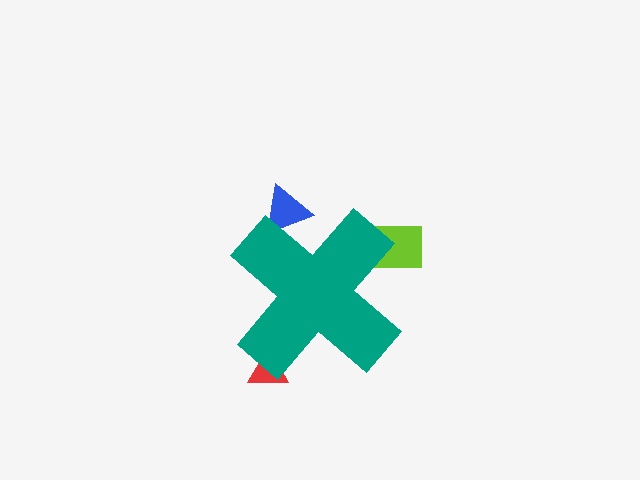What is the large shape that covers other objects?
A teal cross.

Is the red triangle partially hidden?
Yes, the red triangle is partially hidden behind the teal cross.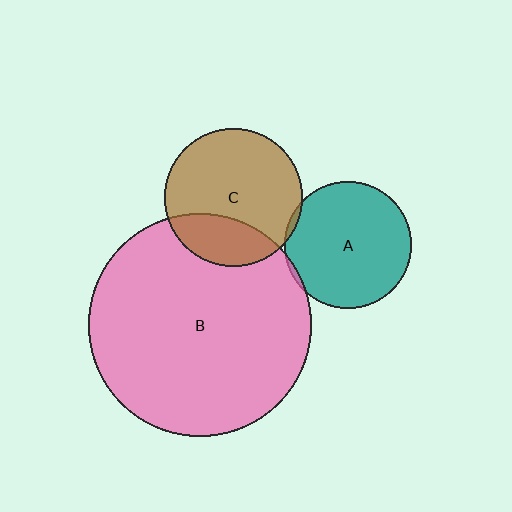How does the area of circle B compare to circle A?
Approximately 3.1 times.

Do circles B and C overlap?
Yes.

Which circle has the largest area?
Circle B (pink).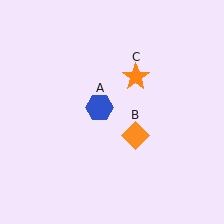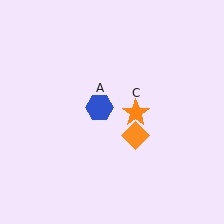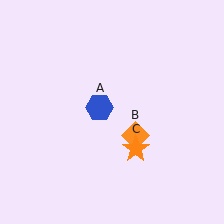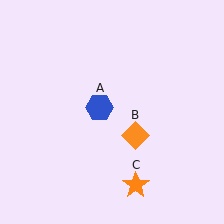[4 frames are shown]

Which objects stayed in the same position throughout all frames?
Blue hexagon (object A) and orange diamond (object B) remained stationary.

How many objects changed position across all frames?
1 object changed position: orange star (object C).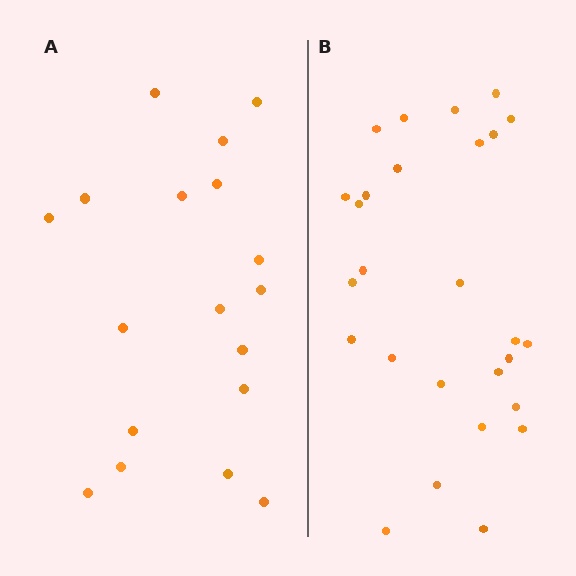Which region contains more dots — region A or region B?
Region B (the right region) has more dots.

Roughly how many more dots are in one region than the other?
Region B has roughly 8 or so more dots than region A.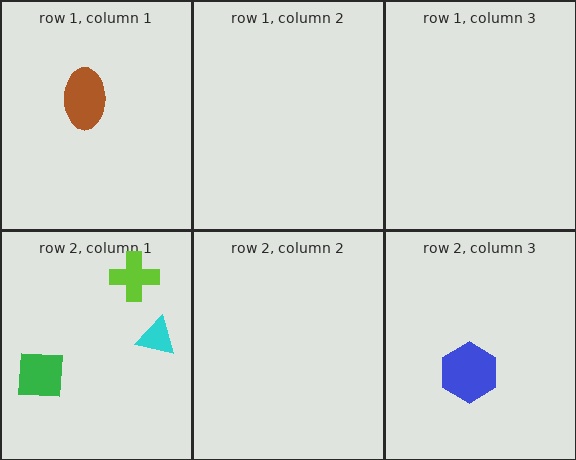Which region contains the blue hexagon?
The row 2, column 3 region.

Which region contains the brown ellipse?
The row 1, column 1 region.